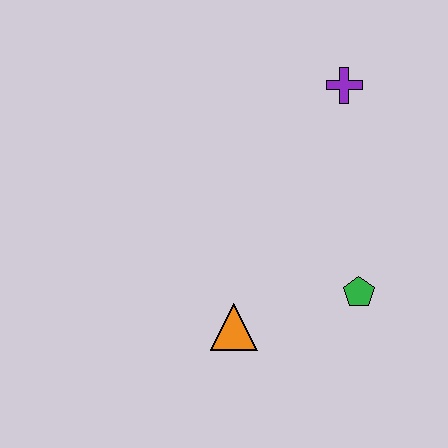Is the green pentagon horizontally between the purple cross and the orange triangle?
No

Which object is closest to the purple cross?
The green pentagon is closest to the purple cross.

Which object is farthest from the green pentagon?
The purple cross is farthest from the green pentagon.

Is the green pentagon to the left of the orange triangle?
No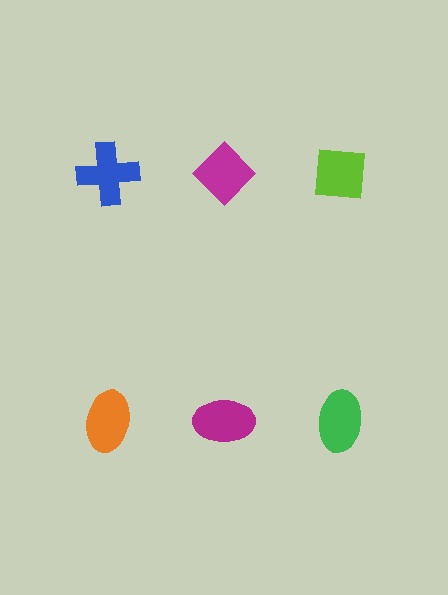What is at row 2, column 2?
A magenta ellipse.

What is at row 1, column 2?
A magenta diamond.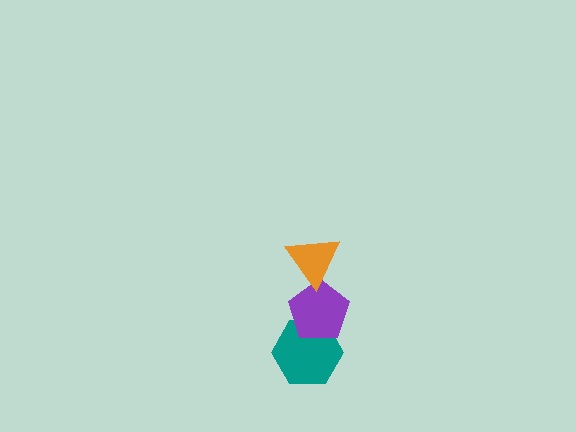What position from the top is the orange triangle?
The orange triangle is 1st from the top.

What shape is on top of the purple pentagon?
The orange triangle is on top of the purple pentagon.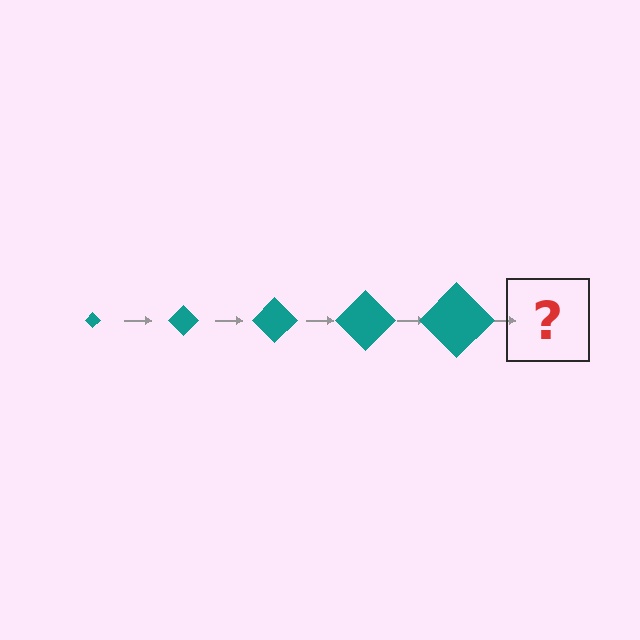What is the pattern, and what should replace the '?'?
The pattern is that the diamond gets progressively larger each step. The '?' should be a teal diamond, larger than the previous one.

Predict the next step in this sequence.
The next step is a teal diamond, larger than the previous one.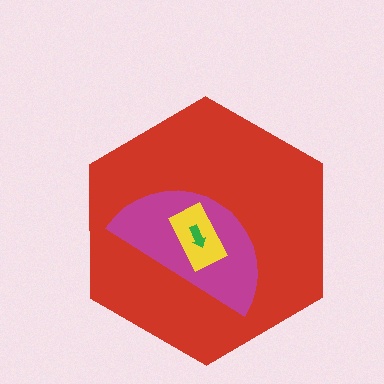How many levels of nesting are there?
4.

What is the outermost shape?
The red hexagon.